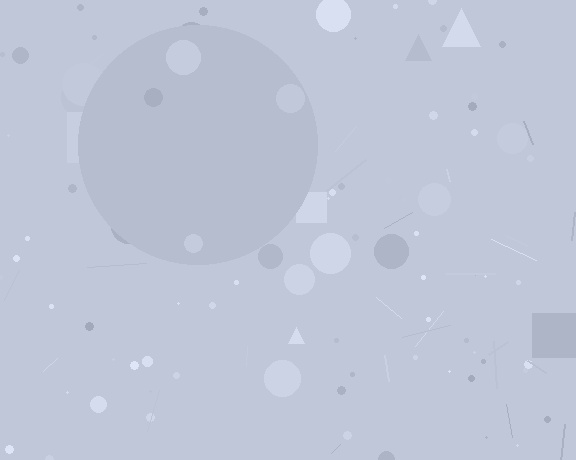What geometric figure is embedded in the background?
A circle is embedded in the background.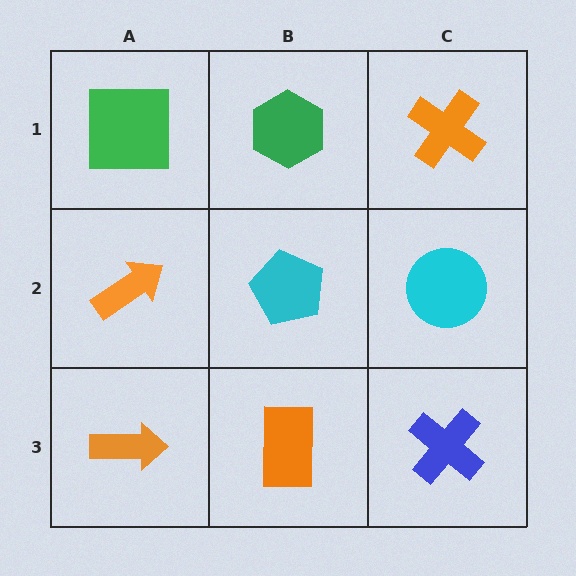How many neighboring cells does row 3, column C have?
2.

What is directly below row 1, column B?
A cyan pentagon.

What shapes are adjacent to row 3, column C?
A cyan circle (row 2, column C), an orange rectangle (row 3, column B).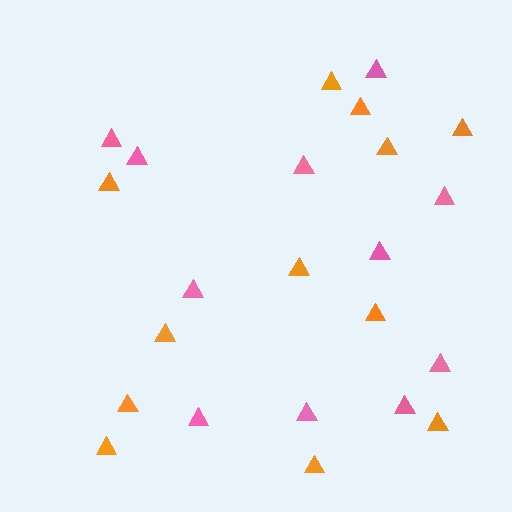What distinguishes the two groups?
There are 2 groups: one group of pink triangles (11) and one group of orange triangles (12).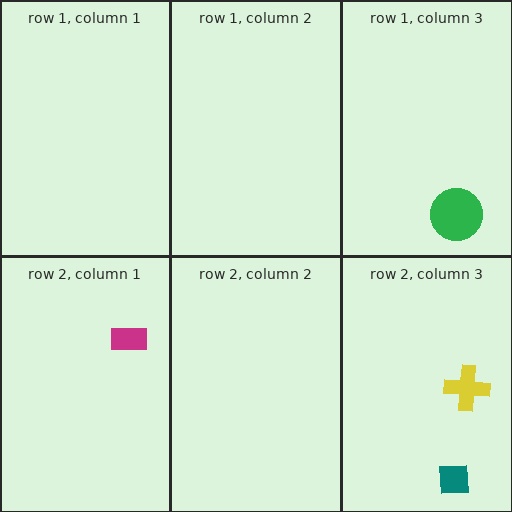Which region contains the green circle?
The row 1, column 3 region.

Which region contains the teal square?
The row 2, column 3 region.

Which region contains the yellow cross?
The row 2, column 3 region.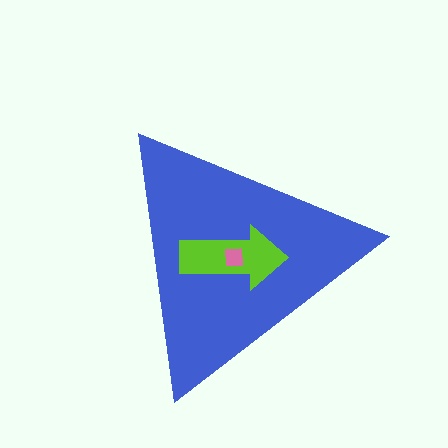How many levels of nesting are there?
3.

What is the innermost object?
The pink square.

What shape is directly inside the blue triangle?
The lime arrow.